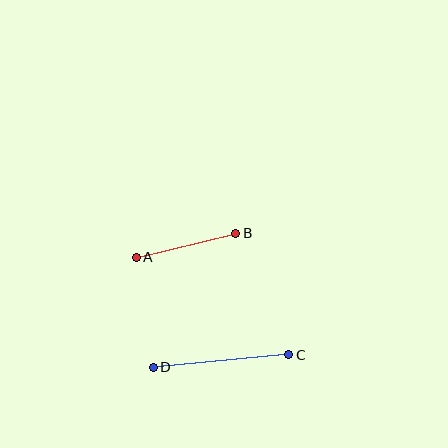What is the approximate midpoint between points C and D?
The midpoint is at approximately (221, 361) pixels.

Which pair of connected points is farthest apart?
Points C and D are farthest apart.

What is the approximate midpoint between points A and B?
The midpoint is at approximately (186, 246) pixels.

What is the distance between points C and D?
The distance is approximately 136 pixels.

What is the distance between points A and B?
The distance is approximately 102 pixels.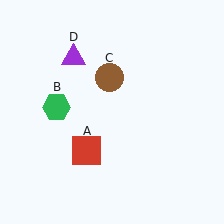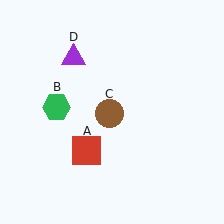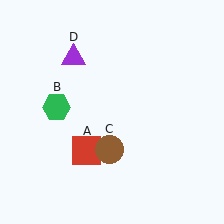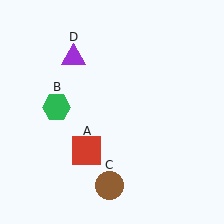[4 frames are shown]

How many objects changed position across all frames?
1 object changed position: brown circle (object C).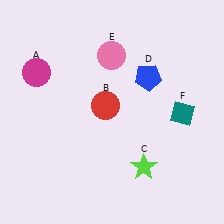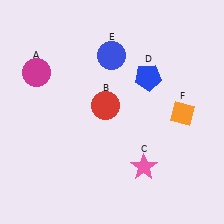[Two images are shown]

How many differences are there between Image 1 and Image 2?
There are 3 differences between the two images.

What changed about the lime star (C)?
In Image 1, C is lime. In Image 2, it changed to pink.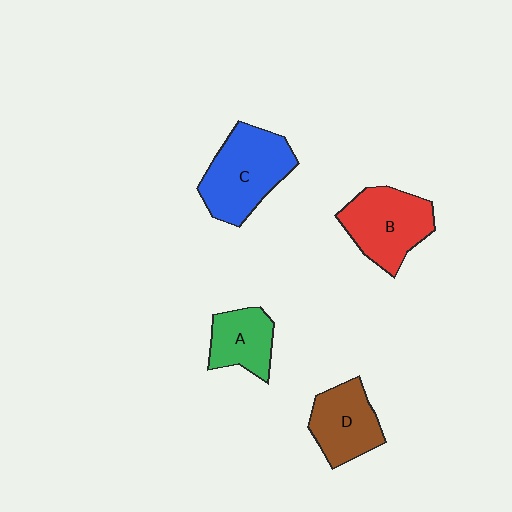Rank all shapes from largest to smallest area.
From largest to smallest: C (blue), B (red), D (brown), A (green).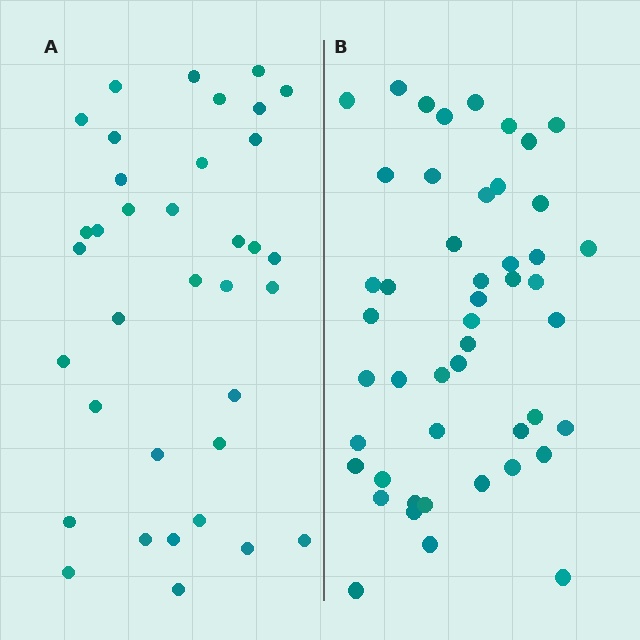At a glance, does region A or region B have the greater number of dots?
Region B (the right region) has more dots.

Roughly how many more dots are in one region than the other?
Region B has roughly 12 or so more dots than region A.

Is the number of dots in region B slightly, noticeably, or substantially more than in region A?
Region B has noticeably more, but not dramatically so. The ratio is roughly 1.3 to 1.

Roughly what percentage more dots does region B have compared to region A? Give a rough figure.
About 35% more.